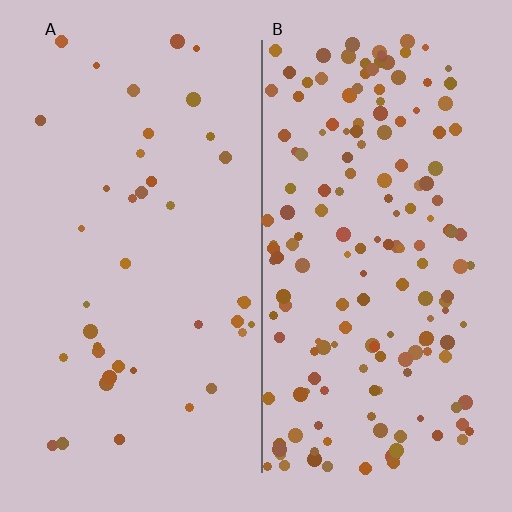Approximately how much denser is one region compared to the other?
Approximately 4.1× — region B over region A.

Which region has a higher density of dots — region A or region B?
B (the right).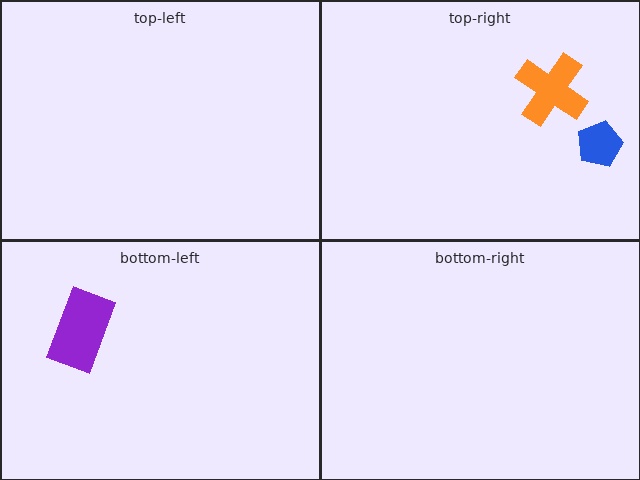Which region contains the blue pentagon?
The top-right region.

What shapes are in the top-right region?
The orange cross, the blue pentagon.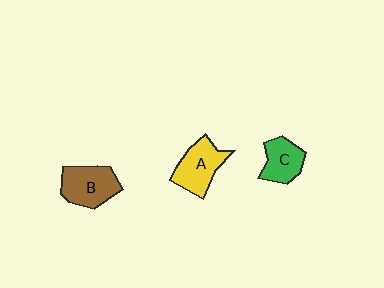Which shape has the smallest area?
Shape C (green).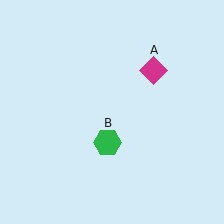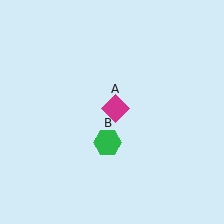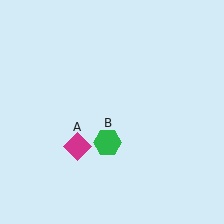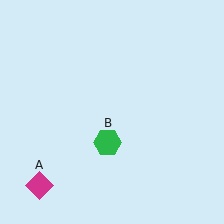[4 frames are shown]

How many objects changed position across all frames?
1 object changed position: magenta diamond (object A).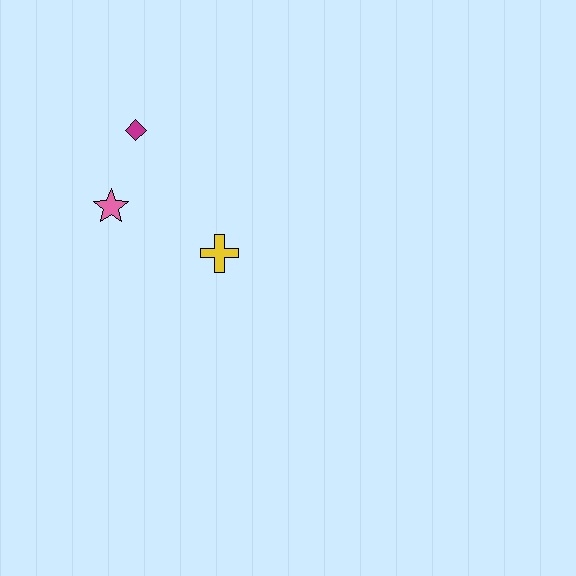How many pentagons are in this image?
There are no pentagons.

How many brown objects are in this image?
There are no brown objects.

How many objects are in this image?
There are 3 objects.